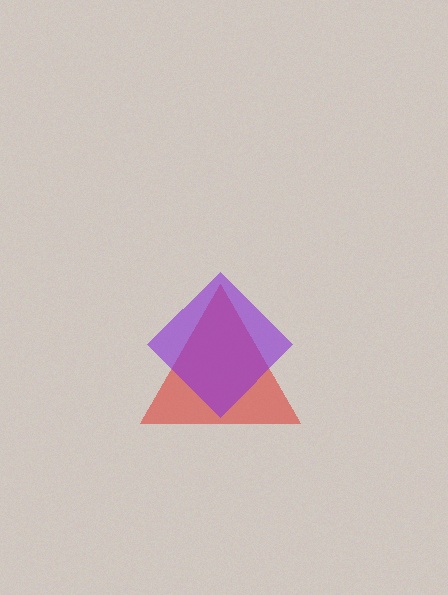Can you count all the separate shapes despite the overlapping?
Yes, there are 2 separate shapes.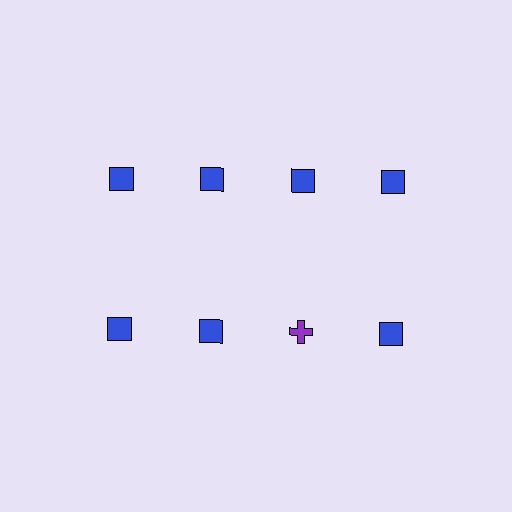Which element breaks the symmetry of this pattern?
The purple cross in the second row, center column breaks the symmetry. All other shapes are blue squares.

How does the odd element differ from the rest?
It differs in both color (purple instead of blue) and shape (cross instead of square).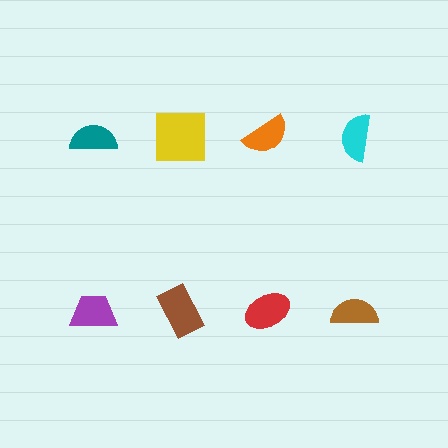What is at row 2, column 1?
A purple trapezoid.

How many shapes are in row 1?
4 shapes.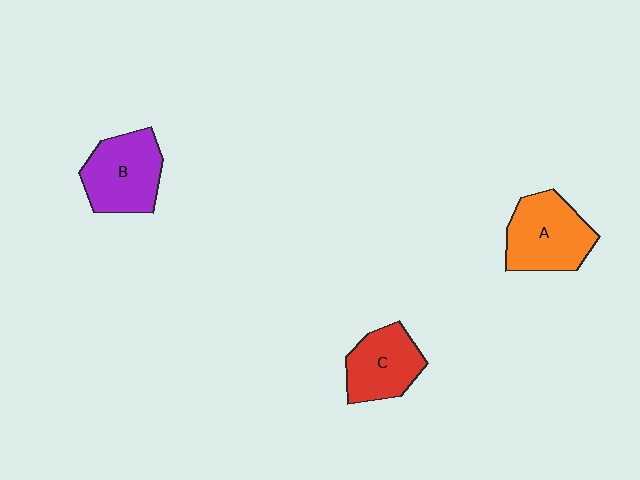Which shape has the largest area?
Shape A (orange).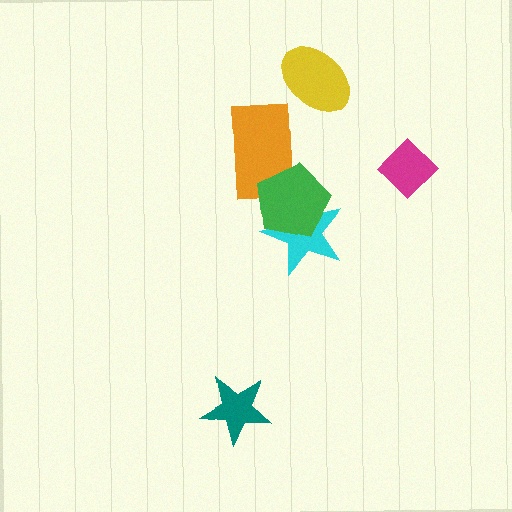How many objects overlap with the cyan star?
1 object overlaps with the cyan star.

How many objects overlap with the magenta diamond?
0 objects overlap with the magenta diamond.